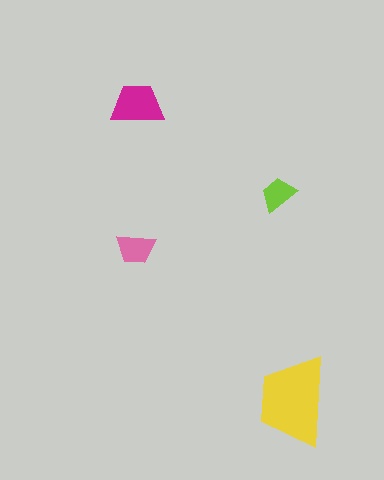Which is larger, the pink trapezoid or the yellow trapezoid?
The yellow one.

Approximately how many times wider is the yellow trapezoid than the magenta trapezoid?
About 1.5 times wider.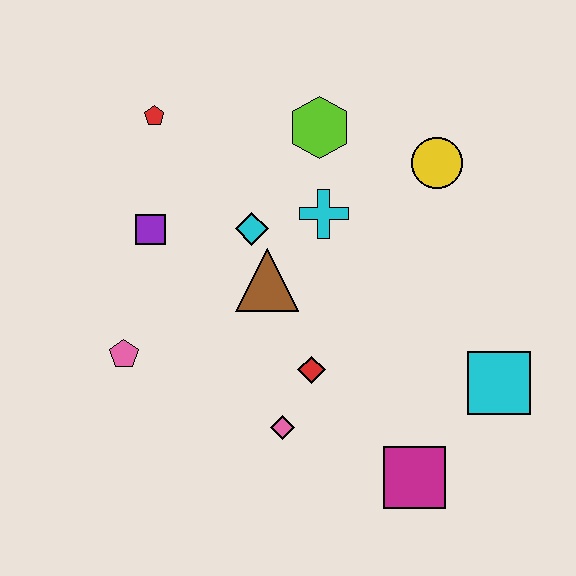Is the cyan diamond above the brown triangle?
Yes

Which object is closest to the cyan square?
The magenta square is closest to the cyan square.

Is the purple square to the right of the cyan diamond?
No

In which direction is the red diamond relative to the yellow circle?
The red diamond is below the yellow circle.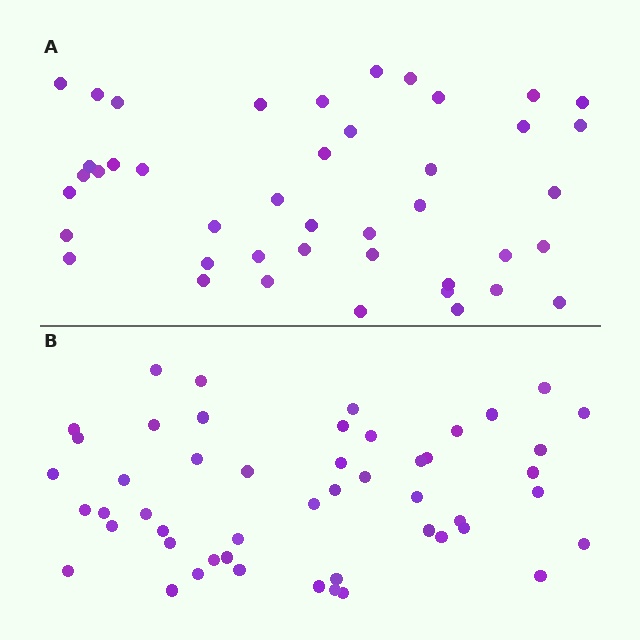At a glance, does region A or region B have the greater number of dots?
Region B (the bottom region) has more dots.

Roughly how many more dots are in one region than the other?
Region B has roughly 8 or so more dots than region A.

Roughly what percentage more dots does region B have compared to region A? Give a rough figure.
About 15% more.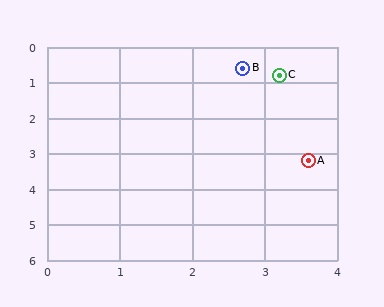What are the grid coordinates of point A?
Point A is at approximately (3.6, 3.2).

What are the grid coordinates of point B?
Point B is at approximately (2.7, 0.6).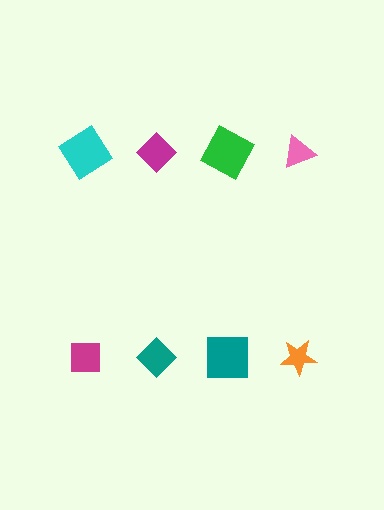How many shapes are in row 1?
4 shapes.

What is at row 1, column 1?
A cyan diamond.